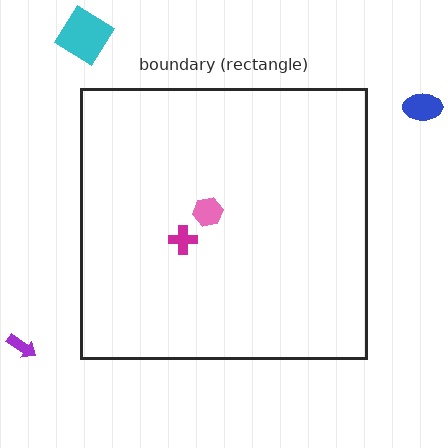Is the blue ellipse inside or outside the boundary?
Outside.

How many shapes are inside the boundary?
2 inside, 3 outside.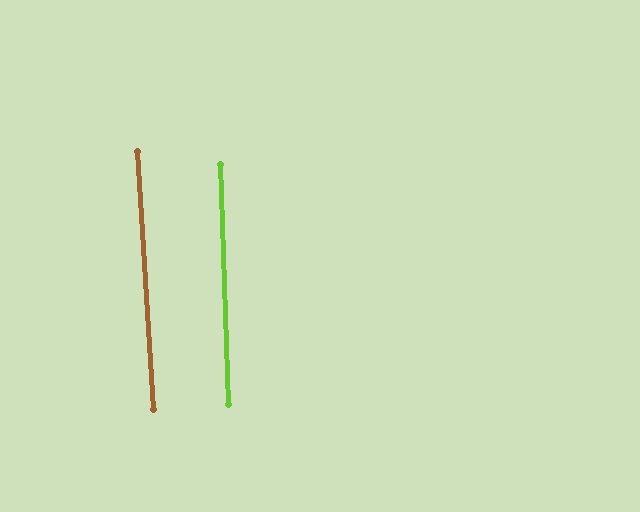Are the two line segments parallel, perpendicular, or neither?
Parallel — their directions differ by only 1.7°.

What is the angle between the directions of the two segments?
Approximately 2 degrees.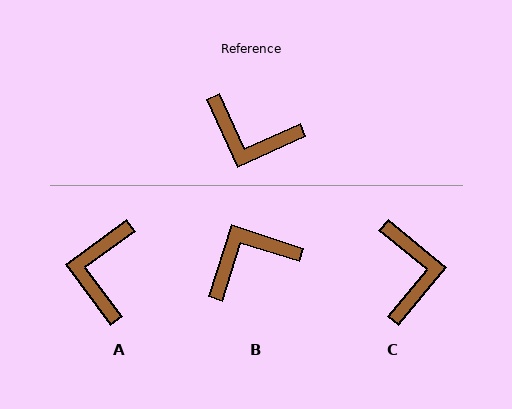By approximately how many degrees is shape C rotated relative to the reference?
Approximately 116 degrees counter-clockwise.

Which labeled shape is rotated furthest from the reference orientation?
B, about 132 degrees away.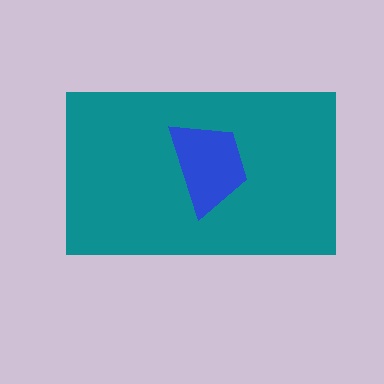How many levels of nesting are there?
2.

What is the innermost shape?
The blue trapezoid.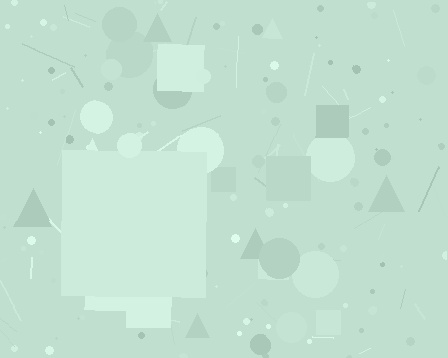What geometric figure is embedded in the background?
A square is embedded in the background.